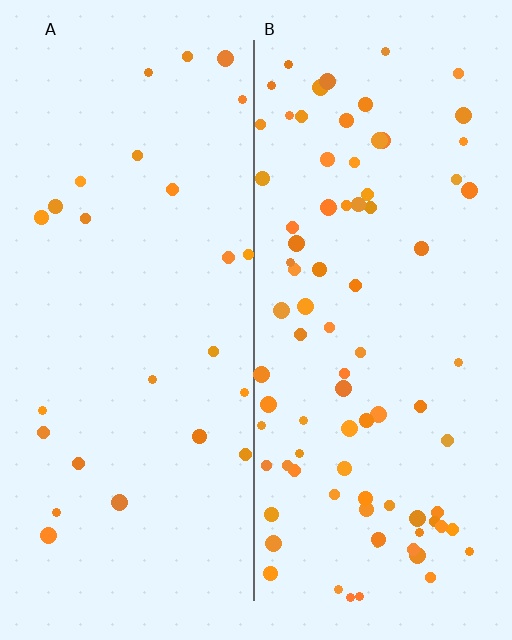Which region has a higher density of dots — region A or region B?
B (the right).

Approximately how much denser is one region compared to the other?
Approximately 3.2× — region B over region A.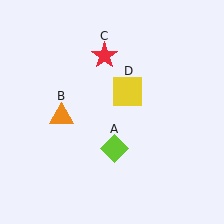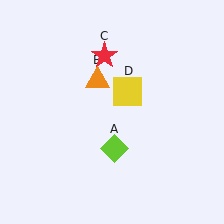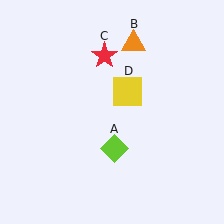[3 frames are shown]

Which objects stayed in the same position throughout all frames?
Lime diamond (object A) and red star (object C) and yellow square (object D) remained stationary.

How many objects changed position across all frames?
1 object changed position: orange triangle (object B).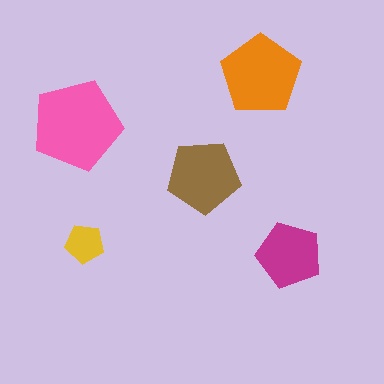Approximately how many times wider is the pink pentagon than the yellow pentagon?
About 2.5 times wider.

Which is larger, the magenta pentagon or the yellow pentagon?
The magenta one.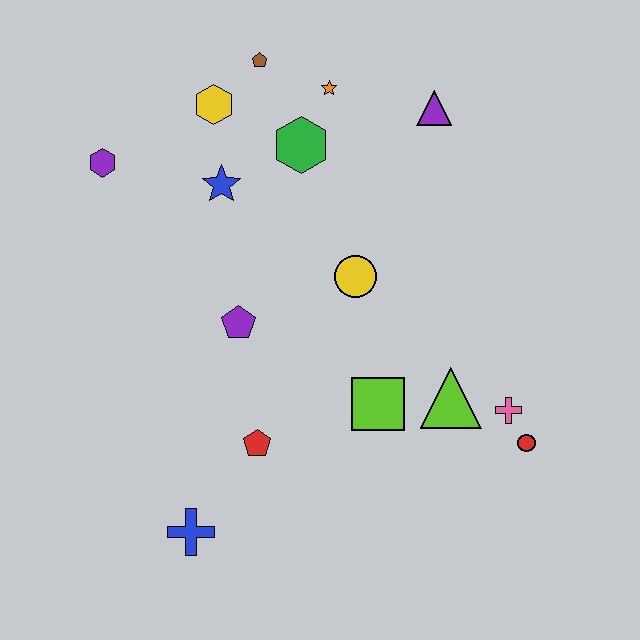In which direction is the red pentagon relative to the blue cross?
The red pentagon is above the blue cross.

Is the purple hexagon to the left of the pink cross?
Yes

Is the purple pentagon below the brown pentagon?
Yes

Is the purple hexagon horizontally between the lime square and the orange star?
No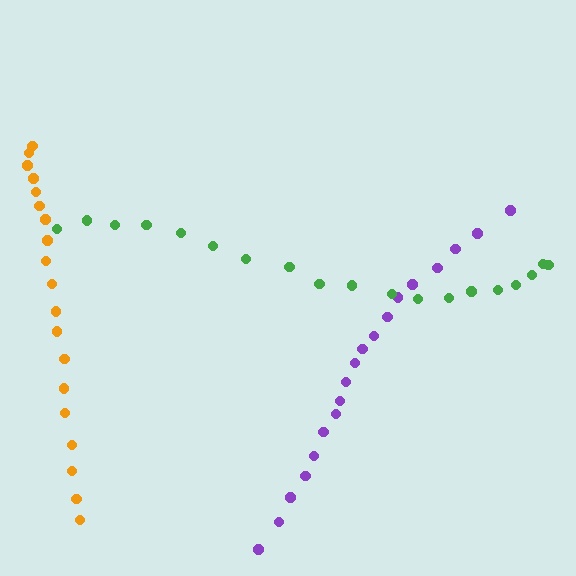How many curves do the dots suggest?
There are 3 distinct paths.